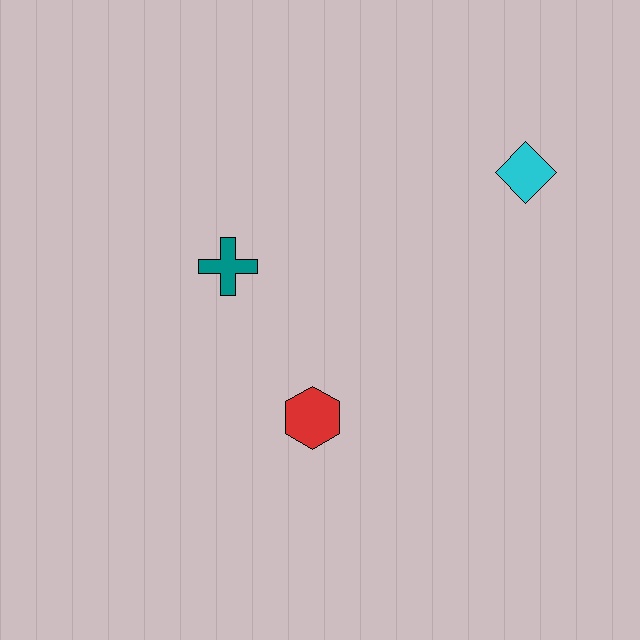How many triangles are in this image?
There are no triangles.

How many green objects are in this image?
There are no green objects.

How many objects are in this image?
There are 3 objects.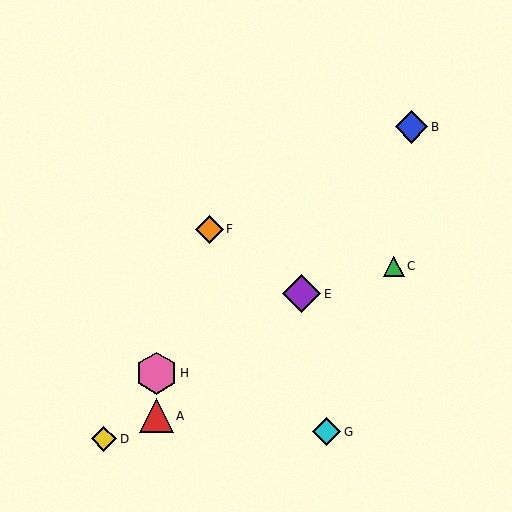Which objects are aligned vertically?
Objects A, H are aligned vertically.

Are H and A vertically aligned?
Yes, both are at x≈156.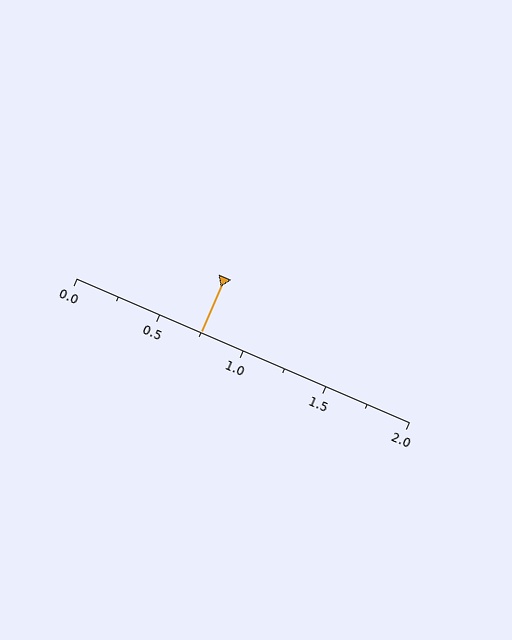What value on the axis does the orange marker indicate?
The marker indicates approximately 0.75.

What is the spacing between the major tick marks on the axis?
The major ticks are spaced 0.5 apart.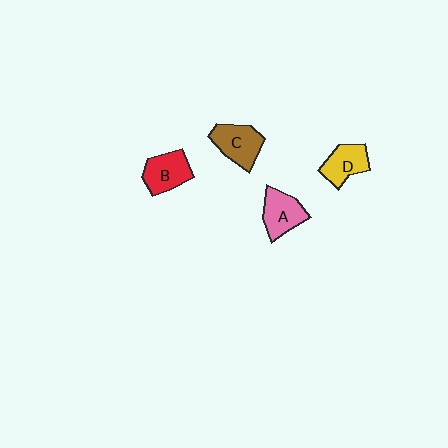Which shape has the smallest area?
Shape D (yellow).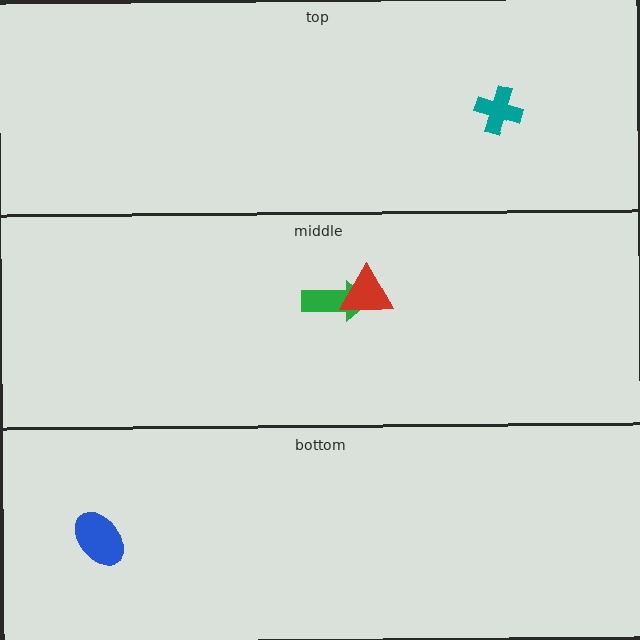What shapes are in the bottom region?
The blue ellipse.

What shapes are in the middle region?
The green arrow, the red triangle.